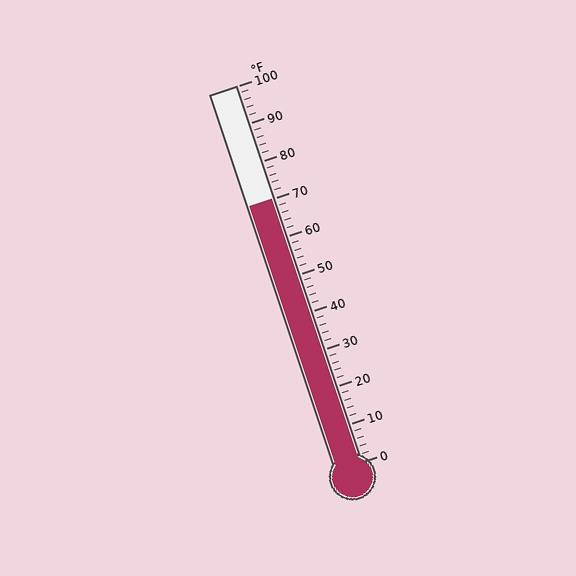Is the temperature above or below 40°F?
The temperature is above 40°F.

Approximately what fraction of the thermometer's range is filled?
The thermometer is filled to approximately 70% of its range.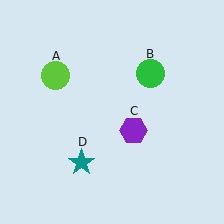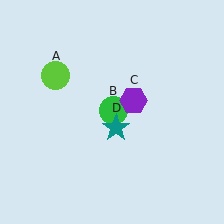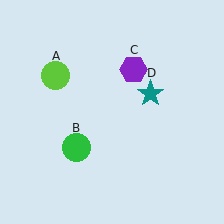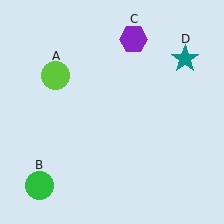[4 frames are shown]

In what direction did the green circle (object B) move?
The green circle (object B) moved down and to the left.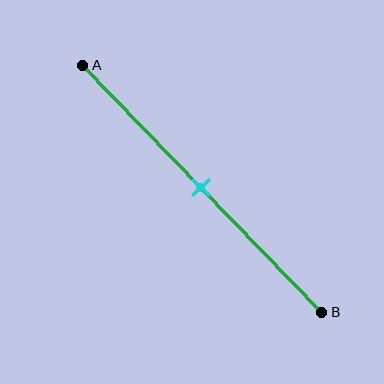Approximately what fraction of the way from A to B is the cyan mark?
The cyan mark is approximately 50% of the way from A to B.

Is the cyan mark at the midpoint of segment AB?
Yes, the mark is approximately at the midpoint.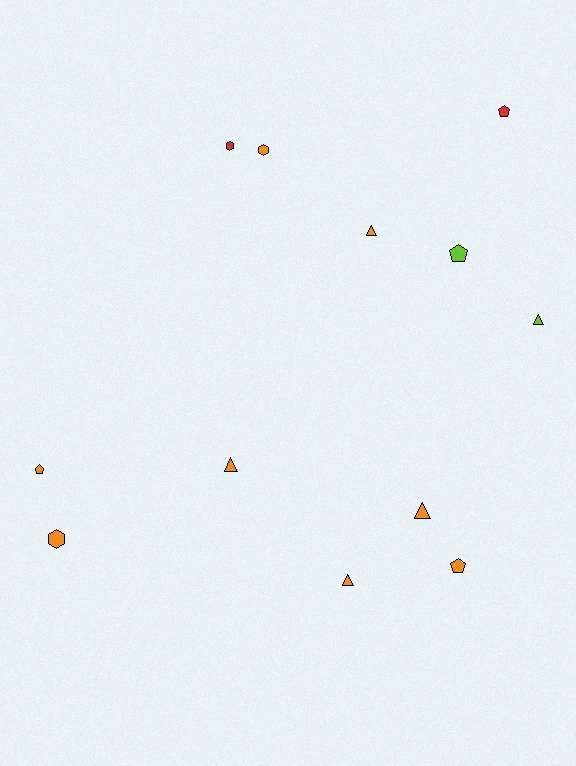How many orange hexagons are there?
There are 2 orange hexagons.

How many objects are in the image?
There are 12 objects.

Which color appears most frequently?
Orange, with 8 objects.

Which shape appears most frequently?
Triangle, with 5 objects.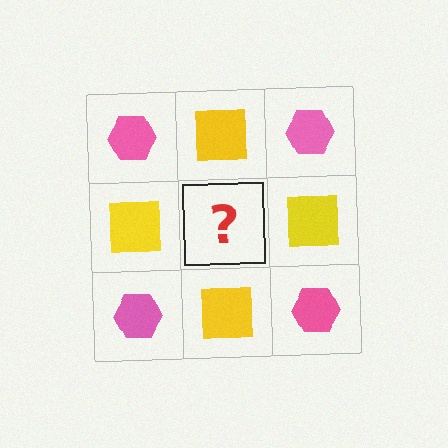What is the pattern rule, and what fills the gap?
The rule is that it alternates pink hexagon and yellow square in a checkerboard pattern. The gap should be filled with a pink hexagon.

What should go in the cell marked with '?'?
The missing cell should contain a pink hexagon.